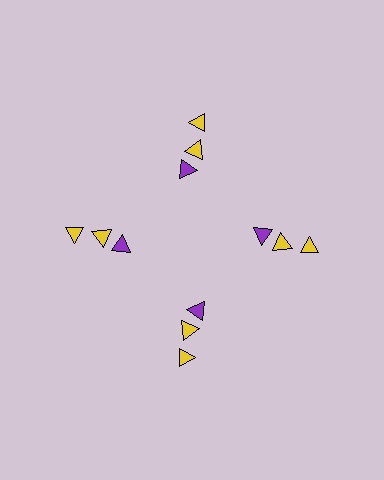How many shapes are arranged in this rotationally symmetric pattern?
There are 12 shapes, arranged in 4 groups of 3.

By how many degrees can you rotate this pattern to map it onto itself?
The pattern maps onto itself every 90 degrees of rotation.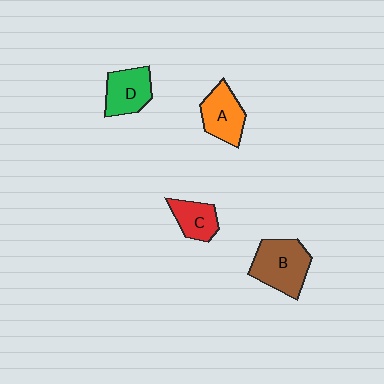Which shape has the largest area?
Shape B (brown).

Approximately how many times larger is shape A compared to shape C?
Approximately 1.3 times.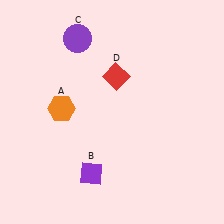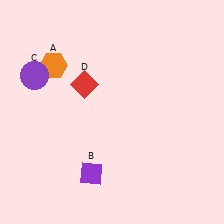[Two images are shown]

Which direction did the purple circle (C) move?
The purple circle (C) moved left.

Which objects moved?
The objects that moved are: the orange hexagon (A), the purple circle (C), the red diamond (D).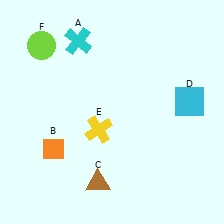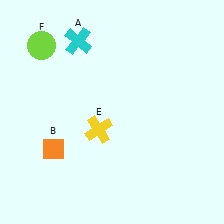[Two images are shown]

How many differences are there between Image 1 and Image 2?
There are 2 differences between the two images.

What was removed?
The cyan square (D), the brown triangle (C) were removed in Image 2.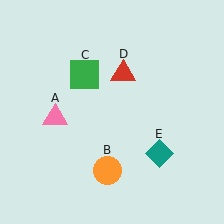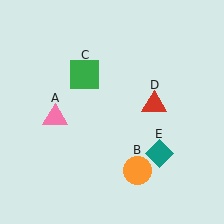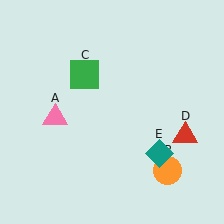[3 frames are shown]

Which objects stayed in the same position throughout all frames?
Pink triangle (object A) and green square (object C) and teal diamond (object E) remained stationary.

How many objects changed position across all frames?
2 objects changed position: orange circle (object B), red triangle (object D).